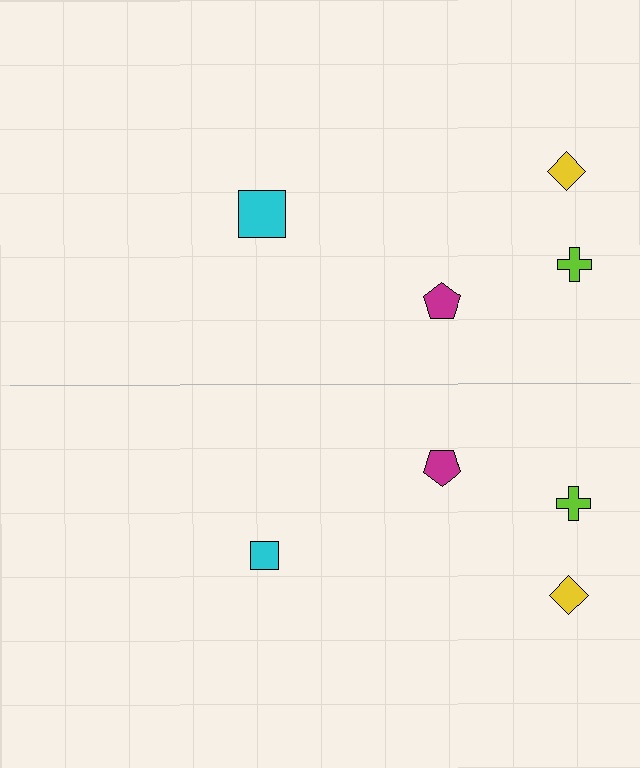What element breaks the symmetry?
The cyan square on the bottom side has a different size than its mirror counterpart.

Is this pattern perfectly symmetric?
No, the pattern is not perfectly symmetric. The cyan square on the bottom side has a different size than its mirror counterpart.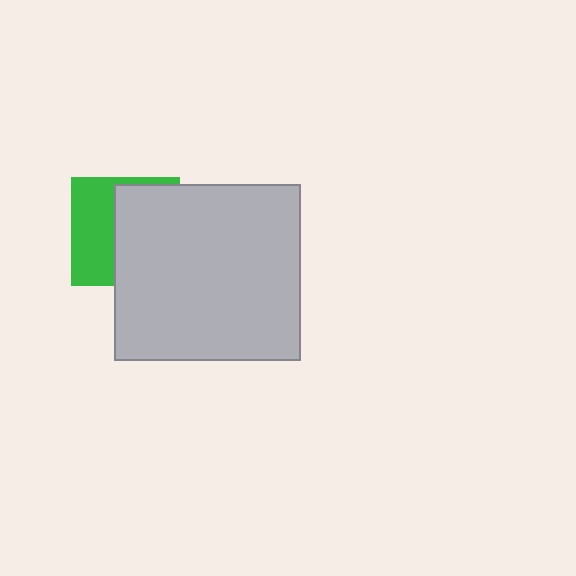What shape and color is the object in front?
The object in front is a light gray rectangle.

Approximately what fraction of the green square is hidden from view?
Roughly 58% of the green square is hidden behind the light gray rectangle.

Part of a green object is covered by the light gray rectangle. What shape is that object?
It is a square.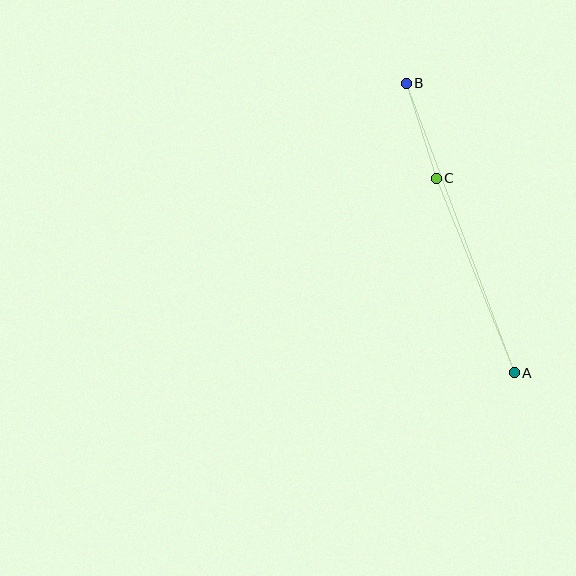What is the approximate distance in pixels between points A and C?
The distance between A and C is approximately 210 pixels.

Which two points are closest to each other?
Points B and C are closest to each other.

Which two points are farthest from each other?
Points A and B are farthest from each other.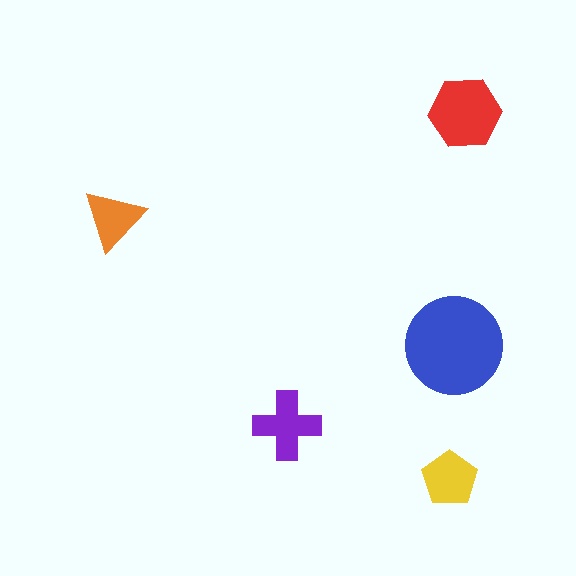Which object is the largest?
The blue circle.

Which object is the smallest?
The orange triangle.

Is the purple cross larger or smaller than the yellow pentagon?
Larger.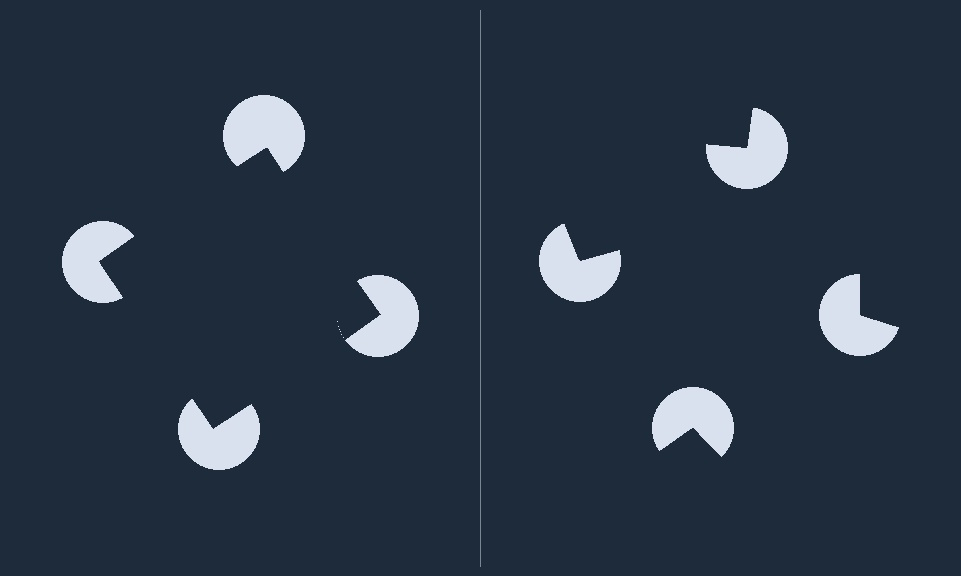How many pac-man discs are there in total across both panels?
8 — 4 on each side.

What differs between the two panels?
The pac-man discs are positioned identically on both sides; only the wedge orientations differ. On the left they align to a square; on the right they are misaligned.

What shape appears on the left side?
An illusory square.